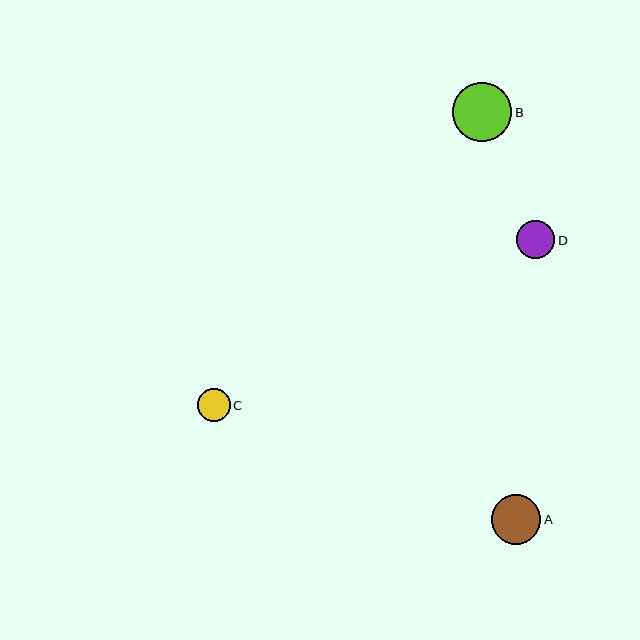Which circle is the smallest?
Circle C is the smallest with a size of approximately 33 pixels.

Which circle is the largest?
Circle B is the largest with a size of approximately 60 pixels.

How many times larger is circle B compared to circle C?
Circle B is approximately 1.8 times the size of circle C.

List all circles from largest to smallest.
From largest to smallest: B, A, D, C.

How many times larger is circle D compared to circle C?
Circle D is approximately 1.2 times the size of circle C.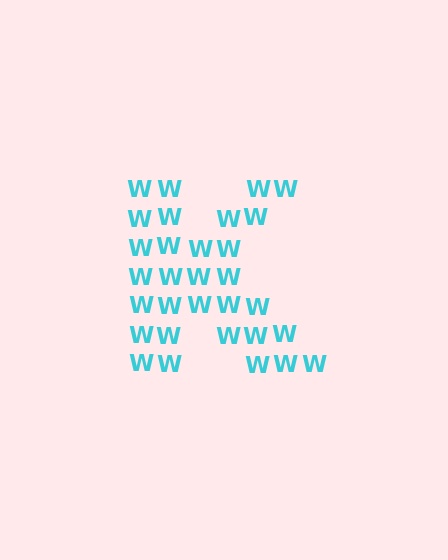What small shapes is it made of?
It is made of small letter W's.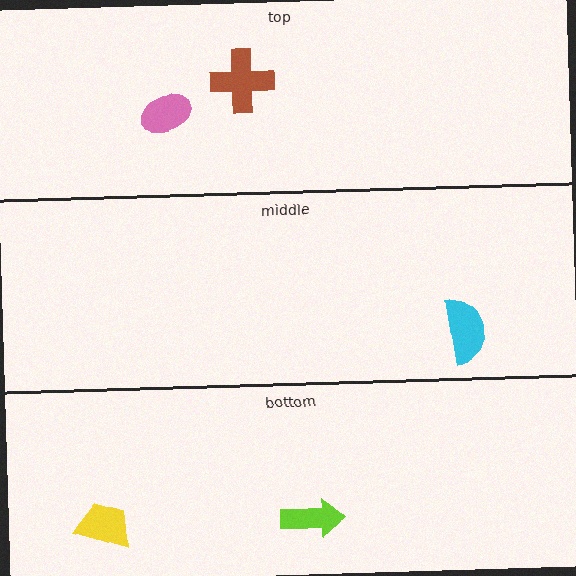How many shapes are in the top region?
2.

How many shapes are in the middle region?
1.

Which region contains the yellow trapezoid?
The bottom region.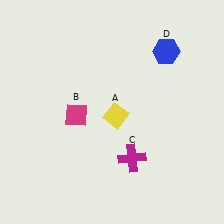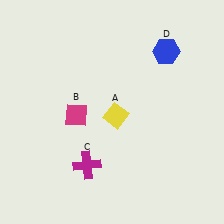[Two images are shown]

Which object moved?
The magenta cross (C) moved left.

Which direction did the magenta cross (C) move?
The magenta cross (C) moved left.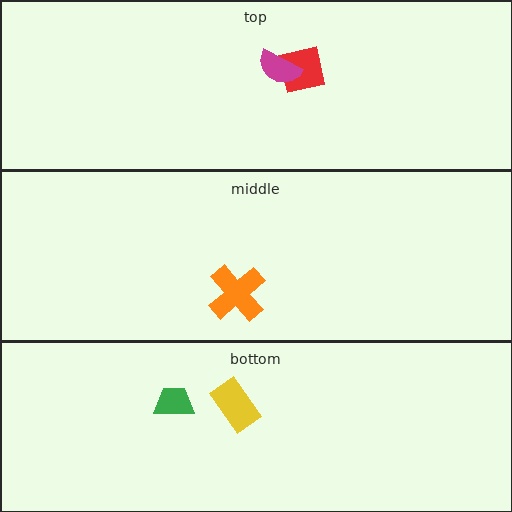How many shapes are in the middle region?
1.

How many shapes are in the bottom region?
2.